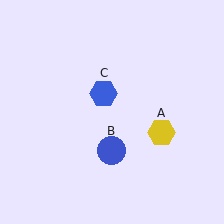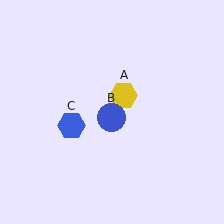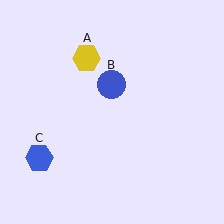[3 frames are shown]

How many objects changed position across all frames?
3 objects changed position: yellow hexagon (object A), blue circle (object B), blue hexagon (object C).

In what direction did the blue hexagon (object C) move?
The blue hexagon (object C) moved down and to the left.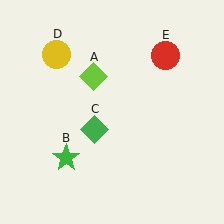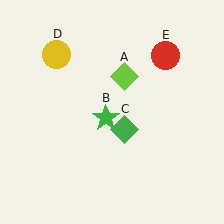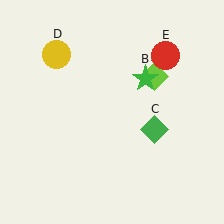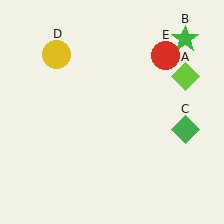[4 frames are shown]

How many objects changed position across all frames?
3 objects changed position: lime diamond (object A), green star (object B), green diamond (object C).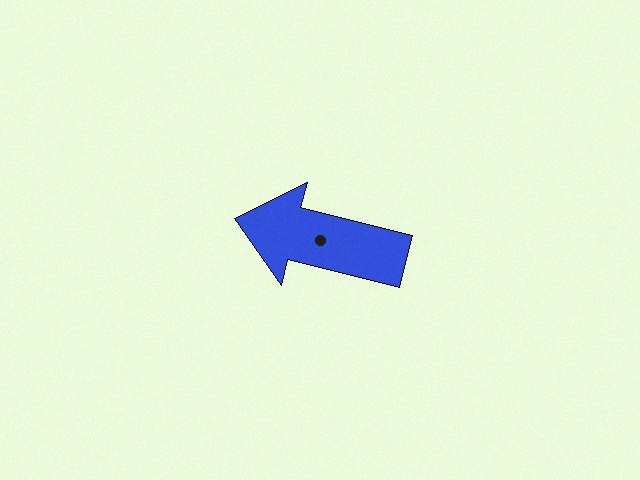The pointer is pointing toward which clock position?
Roughly 9 o'clock.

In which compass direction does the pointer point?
West.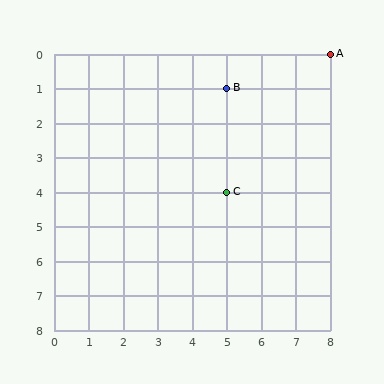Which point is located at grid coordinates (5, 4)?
Point C is at (5, 4).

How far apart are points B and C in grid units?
Points B and C are 3 rows apart.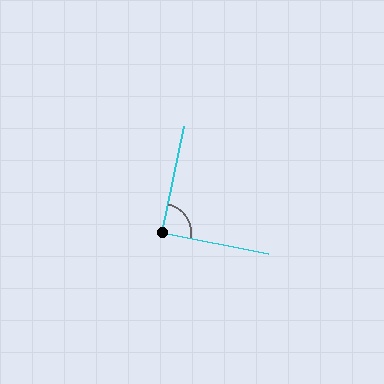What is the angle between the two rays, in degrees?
Approximately 90 degrees.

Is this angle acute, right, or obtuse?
It is approximately a right angle.